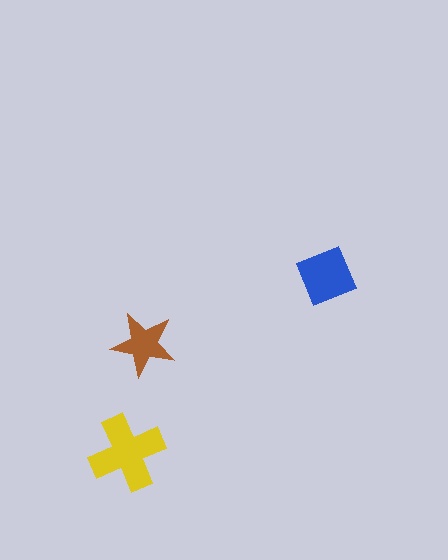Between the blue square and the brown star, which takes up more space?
The blue square.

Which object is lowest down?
The yellow cross is bottommost.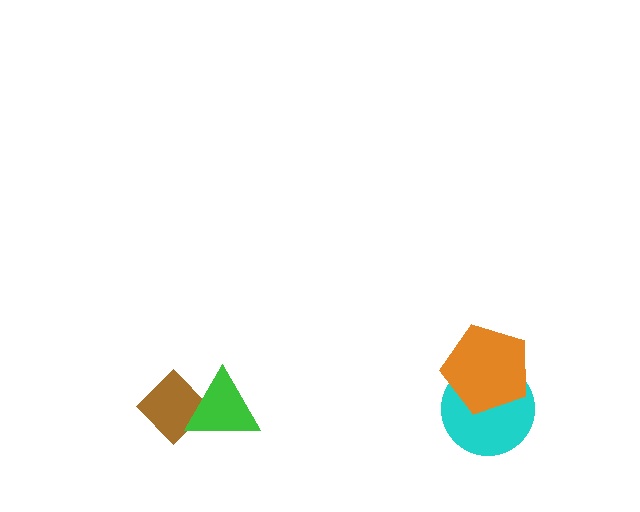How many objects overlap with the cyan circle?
1 object overlaps with the cyan circle.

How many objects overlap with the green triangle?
1 object overlaps with the green triangle.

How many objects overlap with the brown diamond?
1 object overlaps with the brown diamond.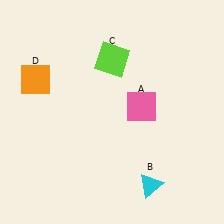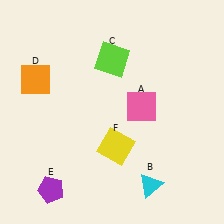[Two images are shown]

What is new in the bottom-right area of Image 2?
A yellow square (F) was added in the bottom-right area of Image 2.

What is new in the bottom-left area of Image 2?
A purple pentagon (E) was added in the bottom-left area of Image 2.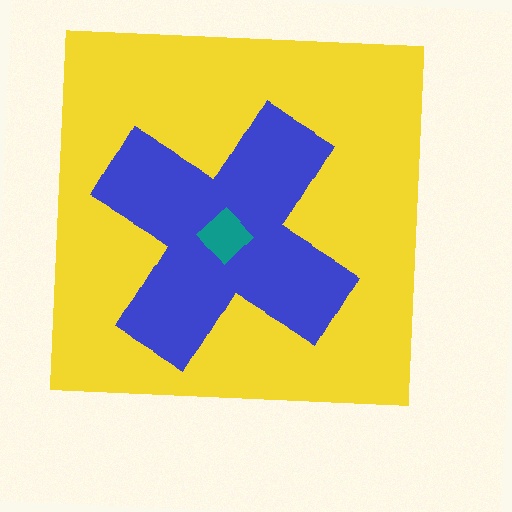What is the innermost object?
The teal diamond.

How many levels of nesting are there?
3.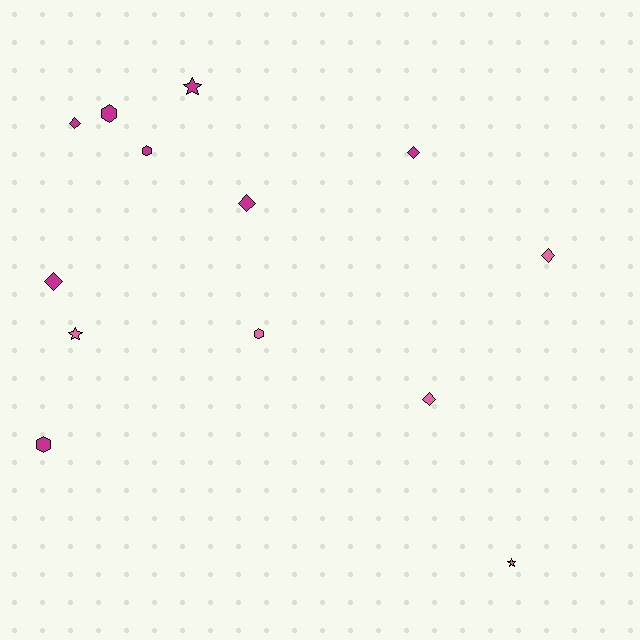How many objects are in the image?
There are 13 objects.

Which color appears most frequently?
Magenta, with 8 objects.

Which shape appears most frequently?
Diamond, with 6 objects.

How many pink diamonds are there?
There are 2 pink diamonds.